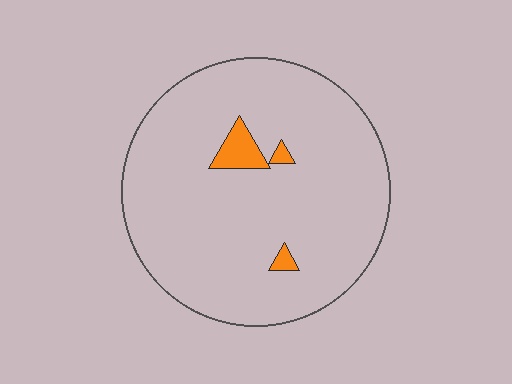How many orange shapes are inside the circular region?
3.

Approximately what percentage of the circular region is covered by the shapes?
Approximately 5%.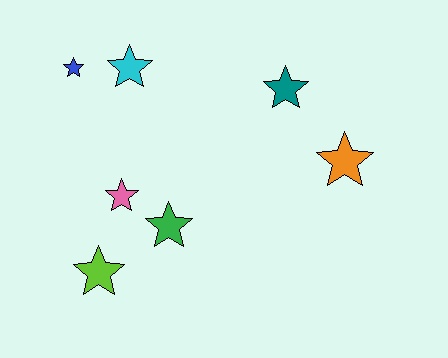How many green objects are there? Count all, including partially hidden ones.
There is 1 green object.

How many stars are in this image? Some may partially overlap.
There are 7 stars.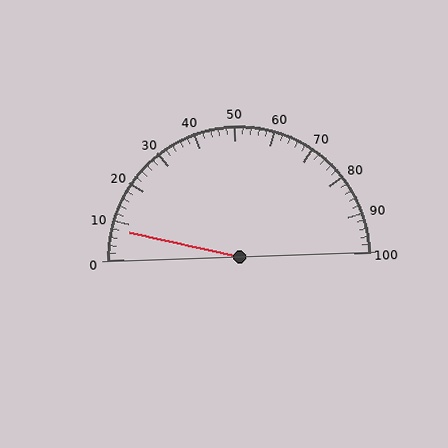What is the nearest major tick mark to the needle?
The nearest major tick mark is 10.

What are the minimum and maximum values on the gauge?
The gauge ranges from 0 to 100.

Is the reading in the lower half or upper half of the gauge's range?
The reading is in the lower half of the range (0 to 100).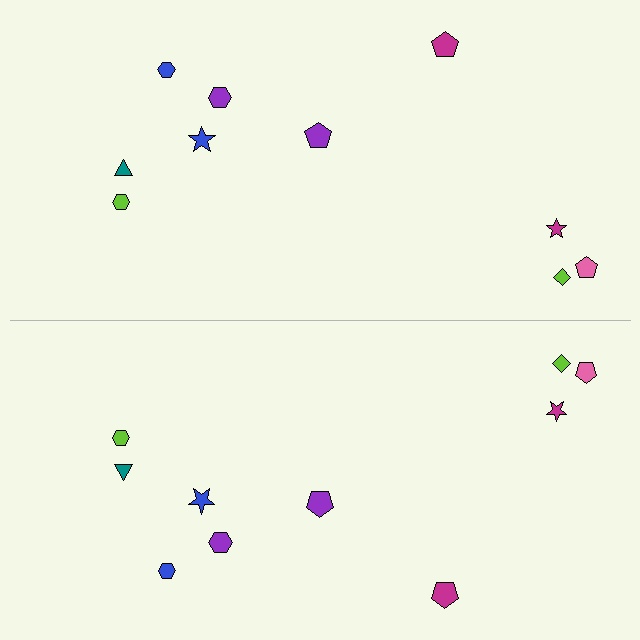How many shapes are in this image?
There are 20 shapes in this image.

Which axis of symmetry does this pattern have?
The pattern has a horizontal axis of symmetry running through the center of the image.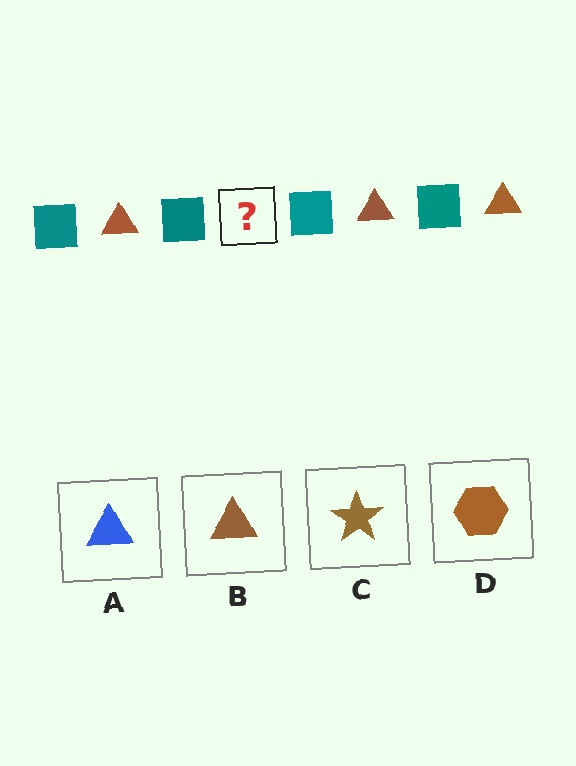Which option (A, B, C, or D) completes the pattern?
B.